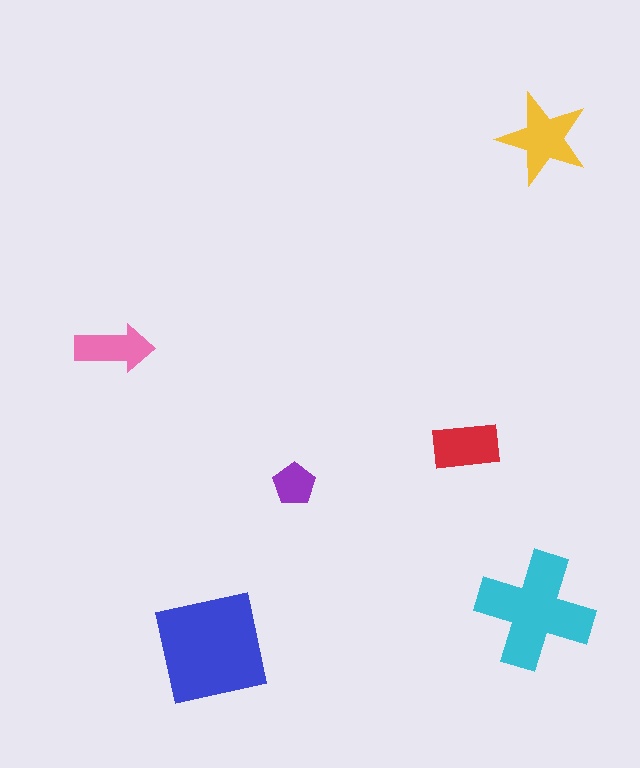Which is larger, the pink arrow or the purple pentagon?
The pink arrow.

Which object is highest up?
The yellow star is topmost.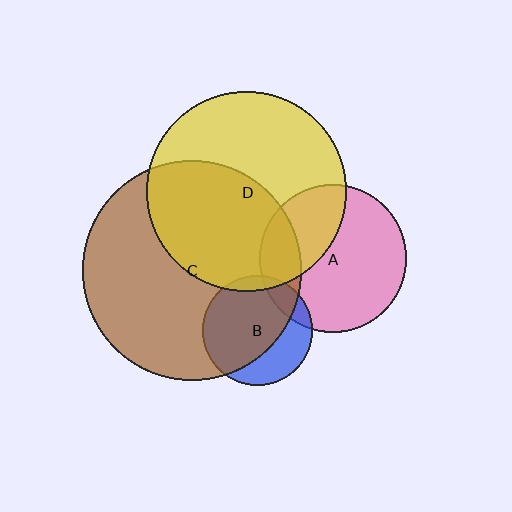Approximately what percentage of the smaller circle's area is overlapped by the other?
Approximately 50%.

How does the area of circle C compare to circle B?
Approximately 4.0 times.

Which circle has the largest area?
Circle C (brown).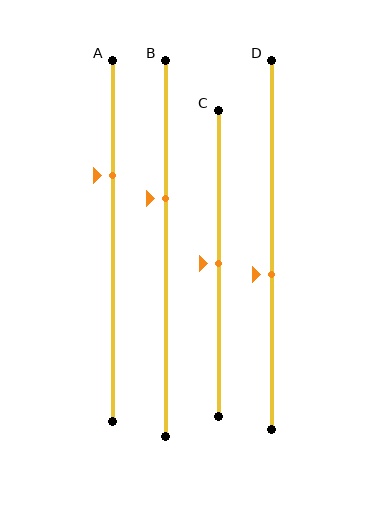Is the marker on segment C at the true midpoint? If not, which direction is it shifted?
Yes, the marker on segment C is at the true midpoint.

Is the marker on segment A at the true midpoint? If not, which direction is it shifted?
No, the marker on segment A is shifted upward by about 18% of the segment length.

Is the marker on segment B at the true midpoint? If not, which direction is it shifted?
No, the marker on segment B is shifted upward by about 13% of the segment length.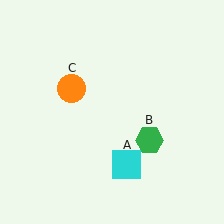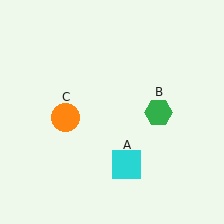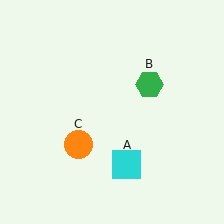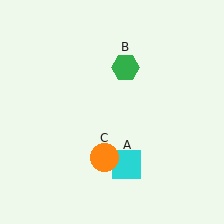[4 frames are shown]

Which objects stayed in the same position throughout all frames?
Cyan square (object A) remained stationary.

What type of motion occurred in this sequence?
The green hexagon (object B), orange circle (object C) rotated counterclockwise around the center of the scene.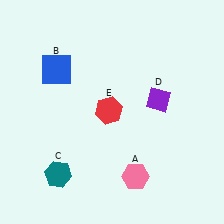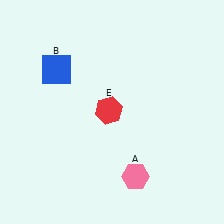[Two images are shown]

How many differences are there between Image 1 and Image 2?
There are 2 differences between the two images.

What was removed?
The purple diamond (D), the teal hexagon (C) were removed in Image 2.